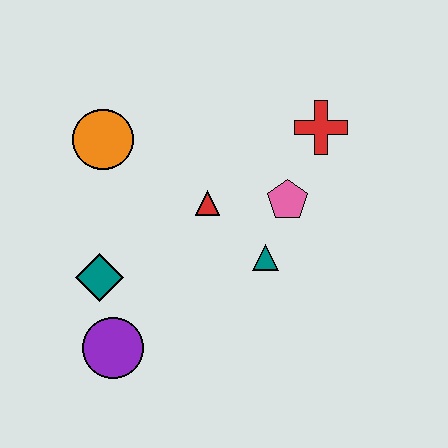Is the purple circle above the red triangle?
No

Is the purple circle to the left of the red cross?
Yes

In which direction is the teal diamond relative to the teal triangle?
The teal diamond is to the left of the teal triangle.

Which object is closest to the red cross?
The pink pentagon is closest to the red cross.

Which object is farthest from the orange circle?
The red cross is farthest from the orange circle.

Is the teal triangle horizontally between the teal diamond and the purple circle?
No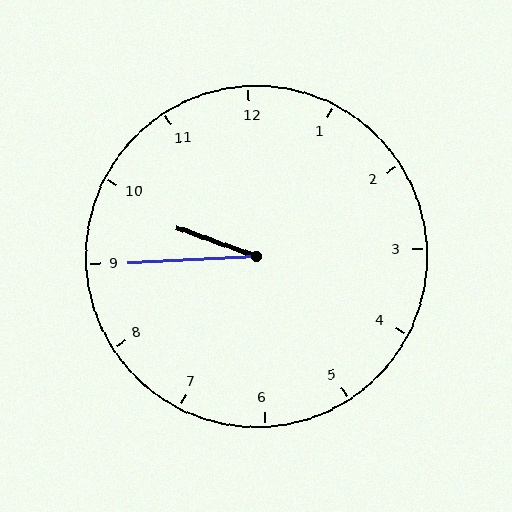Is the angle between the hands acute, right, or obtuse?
It is acute.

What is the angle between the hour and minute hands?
Approximately 22 degrees.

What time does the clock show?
9:45.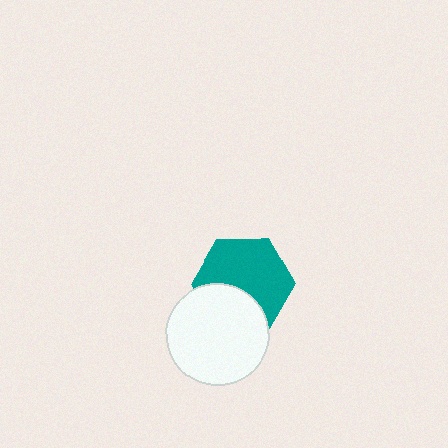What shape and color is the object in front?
The object in front is a white circle.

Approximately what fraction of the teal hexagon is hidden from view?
Roughly 34% of the teal hexagon is hidden behind the white circle.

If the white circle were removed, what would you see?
You would see the complete teal hexagon.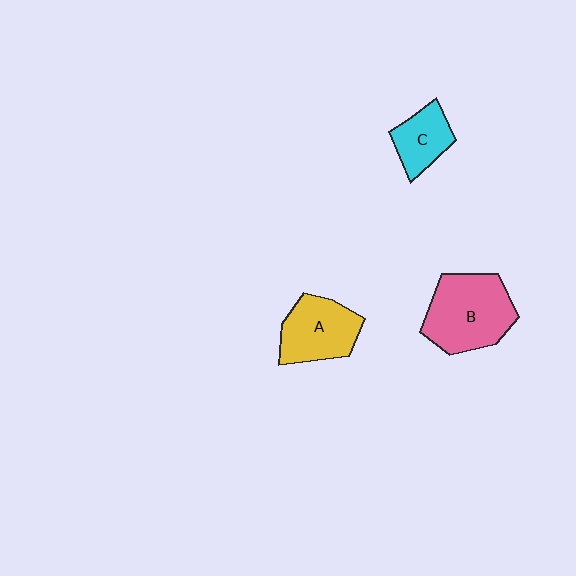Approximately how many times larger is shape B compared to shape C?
Approximately 2.0 times.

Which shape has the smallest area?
Shape C (cyan).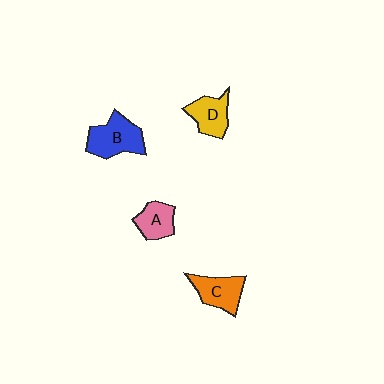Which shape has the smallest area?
Shape A (pink).